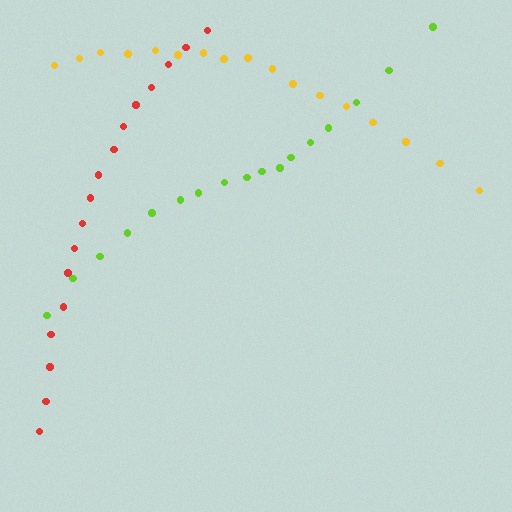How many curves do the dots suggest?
There are 3 distinct paths.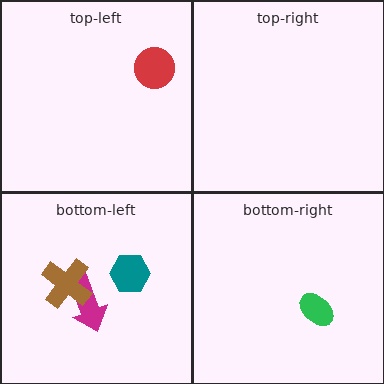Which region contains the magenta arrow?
The bottom-left region.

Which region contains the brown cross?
The bottom-left region.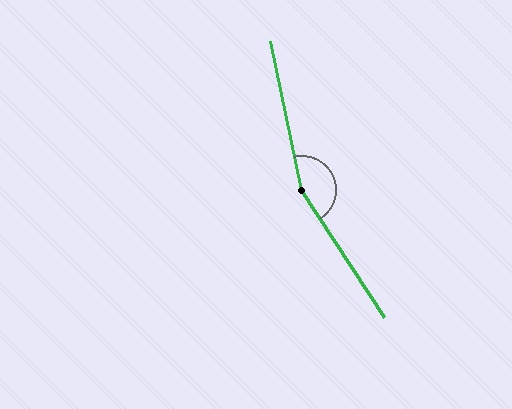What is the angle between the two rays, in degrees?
Approximately 158 degrees.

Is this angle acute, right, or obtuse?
It is obtuse.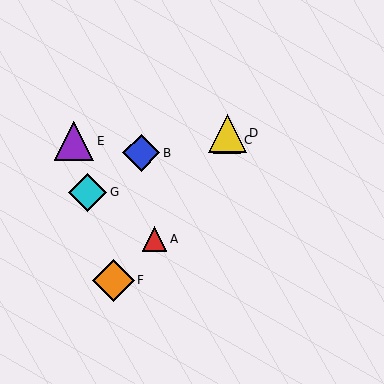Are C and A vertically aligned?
No, C is at x≈227 and A is at x≈155.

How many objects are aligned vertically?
2 objects (C, D) are aligned vertically.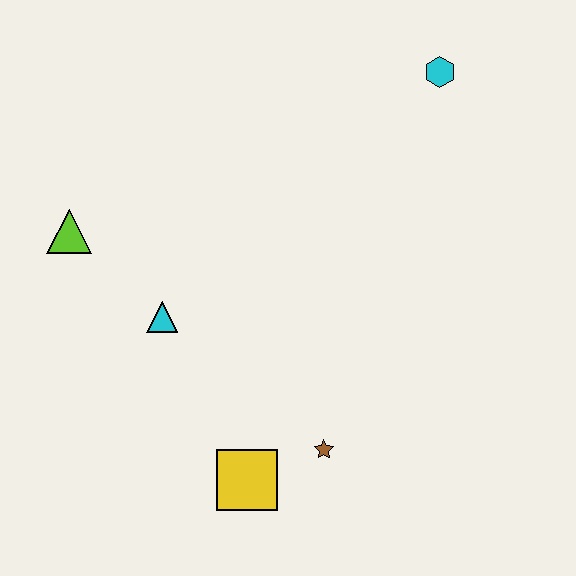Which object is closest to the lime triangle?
The cyan triangle is closest to the lime triangle.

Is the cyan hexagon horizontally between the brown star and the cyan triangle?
No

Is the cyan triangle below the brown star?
No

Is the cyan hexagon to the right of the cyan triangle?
Yes